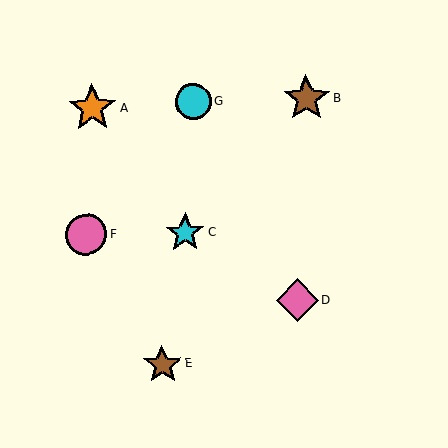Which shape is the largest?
The orange star (labeled A) is the largest.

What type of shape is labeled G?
Shape G is a cyan circle.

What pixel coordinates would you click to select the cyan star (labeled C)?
Click at (185, 233) to select the cyan star C.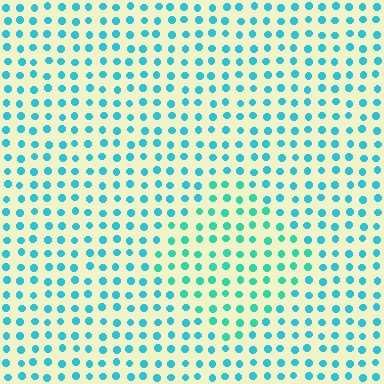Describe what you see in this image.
The image is filled with small cyan elements in a uniform arrangement. A diamond-shaped region is visible where the elements are tinted to a slightly different hue, forming a subtle color boundary.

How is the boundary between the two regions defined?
The boundary is defined purely by a slight shift in hue (about 24 degrees). Spacing, size, and orientation are identical on both sides.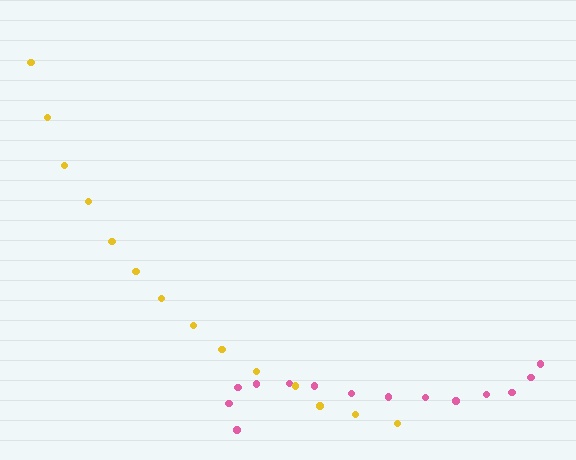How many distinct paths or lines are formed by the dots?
There are 2 distinct paths.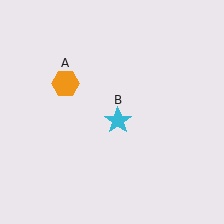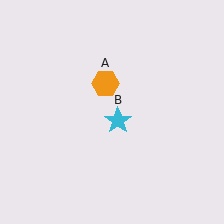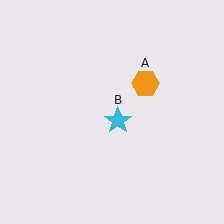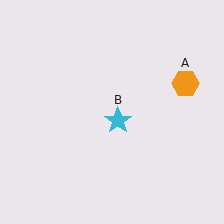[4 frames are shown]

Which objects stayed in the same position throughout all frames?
Cyan star (object B) remained stationary.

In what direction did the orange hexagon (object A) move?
The orange hexagon (object A) moved right.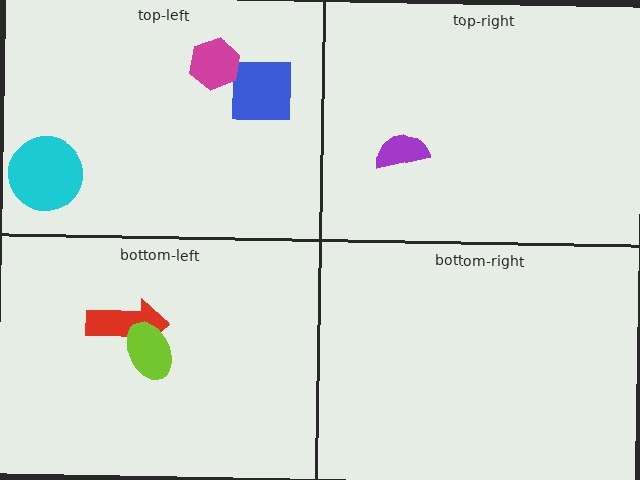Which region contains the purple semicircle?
The top-right region.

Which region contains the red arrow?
The bottom-left region.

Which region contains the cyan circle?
The top-left region.